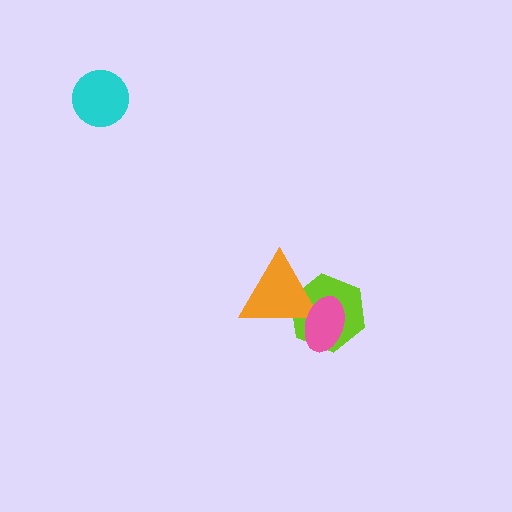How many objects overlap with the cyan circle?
0 objects overlap with the cyan circle.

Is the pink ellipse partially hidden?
No, no other shape covers it.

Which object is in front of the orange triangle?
The pink ellipse is in front of the orange triangle.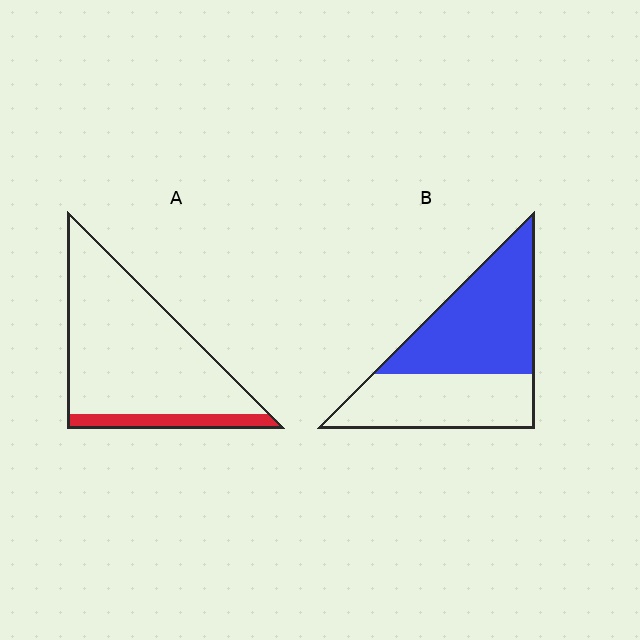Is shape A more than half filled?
No.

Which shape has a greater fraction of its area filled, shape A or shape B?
Shape B.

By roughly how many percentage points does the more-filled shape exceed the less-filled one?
By roughly 45 percentage points (B over A).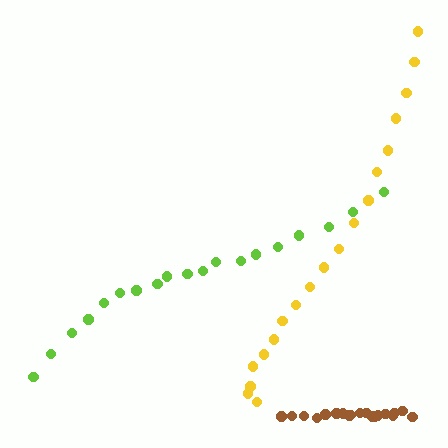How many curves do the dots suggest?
There are 3 distinct paths.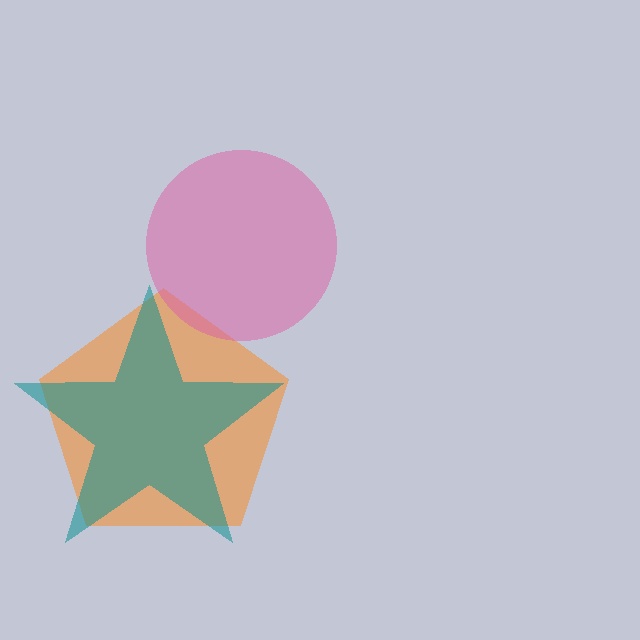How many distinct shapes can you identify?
There are 3 distinct shapes: an orange pentagon, a pink circle, a teal star.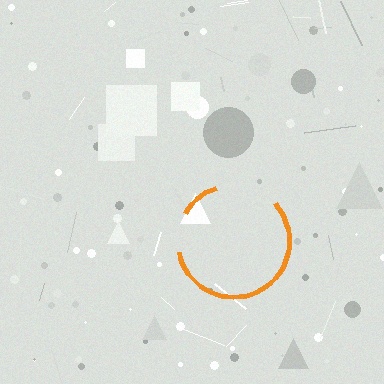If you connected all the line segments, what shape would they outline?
They would outline a circle.